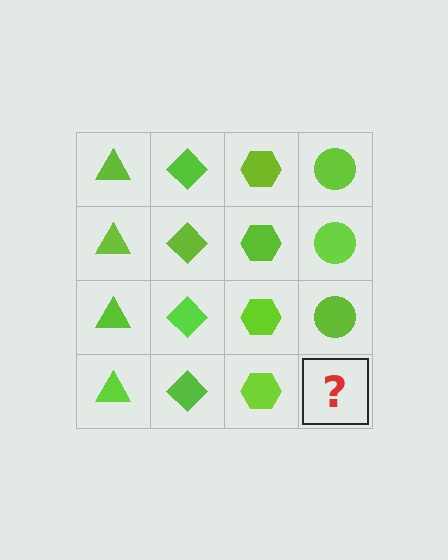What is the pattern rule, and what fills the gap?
The rule is that each column has a consistent shape. The gap should be filled with a lime circle.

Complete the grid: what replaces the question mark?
The question mark should be replaced with a lime circle.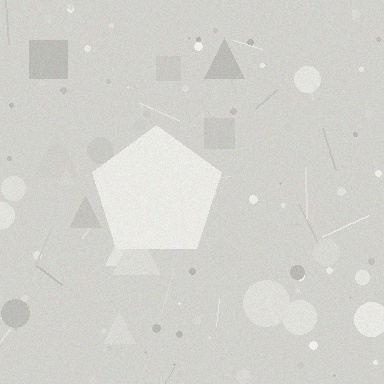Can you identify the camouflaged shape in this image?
The camouflaged shape is a pentagon.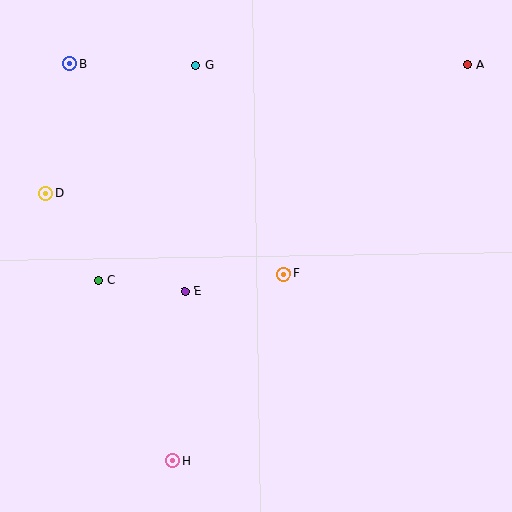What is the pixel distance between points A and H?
The distance between A and H is 494 pixels.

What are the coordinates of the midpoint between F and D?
The midpoint between F and D is at (165, 234).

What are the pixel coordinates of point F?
Point F is at (284, 274).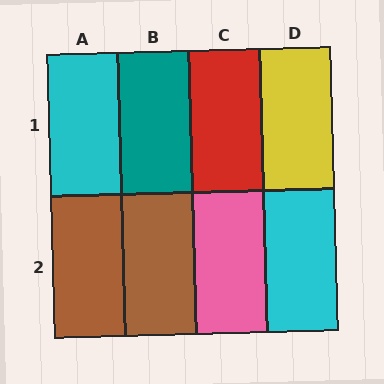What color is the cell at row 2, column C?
Pink.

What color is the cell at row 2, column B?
Brown.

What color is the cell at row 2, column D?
Cyan.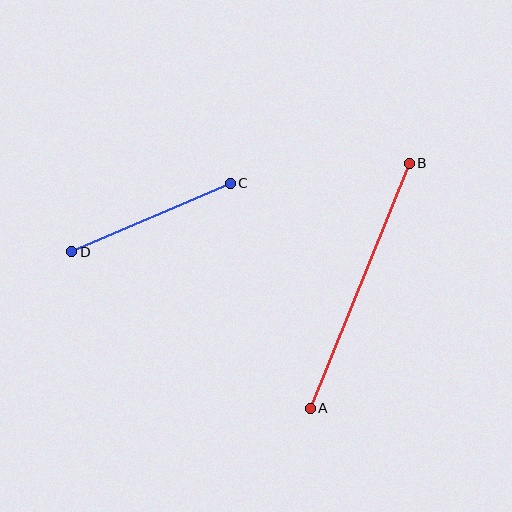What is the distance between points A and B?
The distance is approximately 264 pixels.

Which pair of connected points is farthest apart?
Points A and B are farthest apart.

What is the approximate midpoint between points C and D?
The midpoint is at approximately (151, 217) pixels.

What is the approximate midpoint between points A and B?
The midpoint is at approximately (360, 286) pixels.